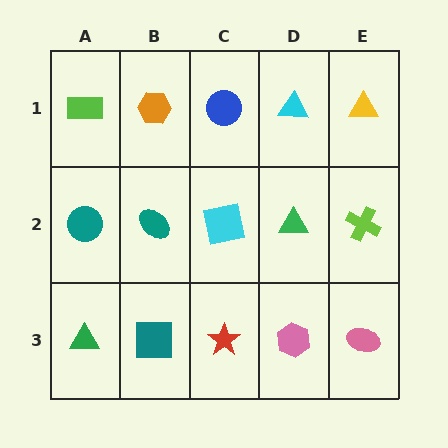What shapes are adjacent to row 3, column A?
A teal circle (row 2, column A), a teal square (row 3, column B).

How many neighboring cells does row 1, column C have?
3.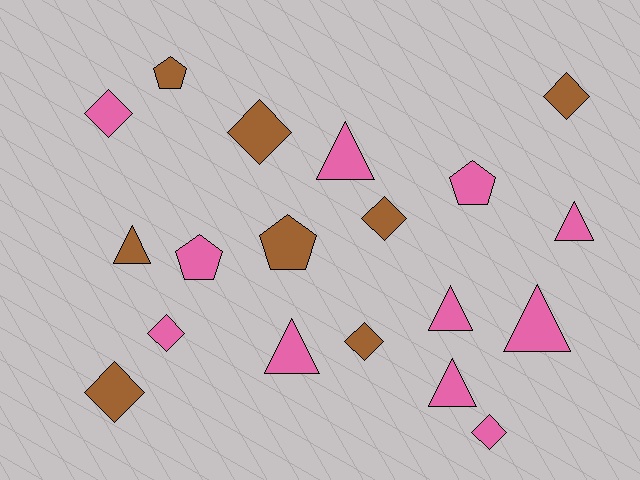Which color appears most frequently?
Pink, with 11 objects.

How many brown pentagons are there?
There are 2 brown pentagons.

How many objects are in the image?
There are 19 objects.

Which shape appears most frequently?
Diamond, with 8 objects.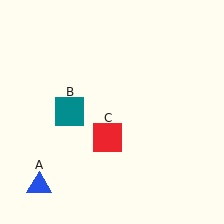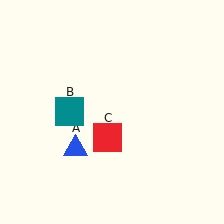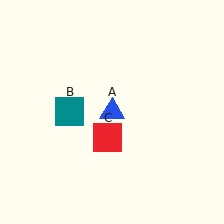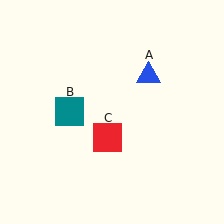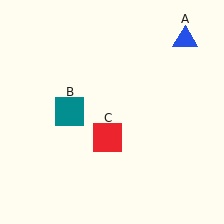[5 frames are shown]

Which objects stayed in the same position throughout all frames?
Teal square (object B) and red square (object C) remained stationary.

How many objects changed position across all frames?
1 object changed position: blue triangle (object A).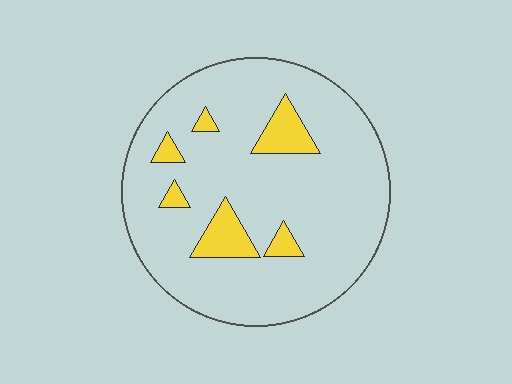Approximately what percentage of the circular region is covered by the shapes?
Approximately 10%.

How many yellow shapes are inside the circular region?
6.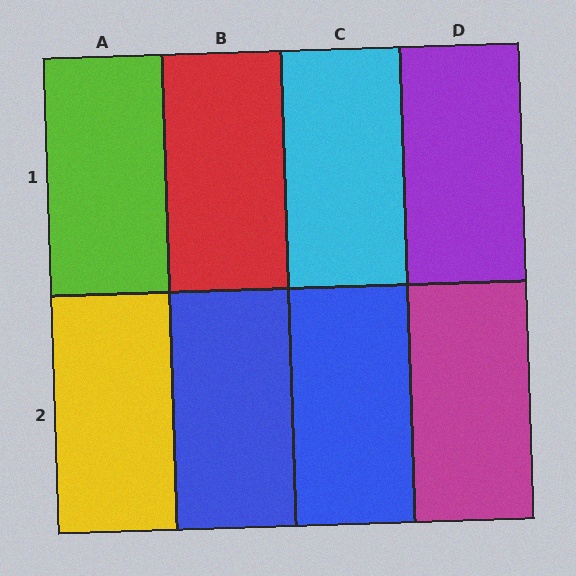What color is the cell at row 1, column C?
Cyan.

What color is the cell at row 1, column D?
Purple.